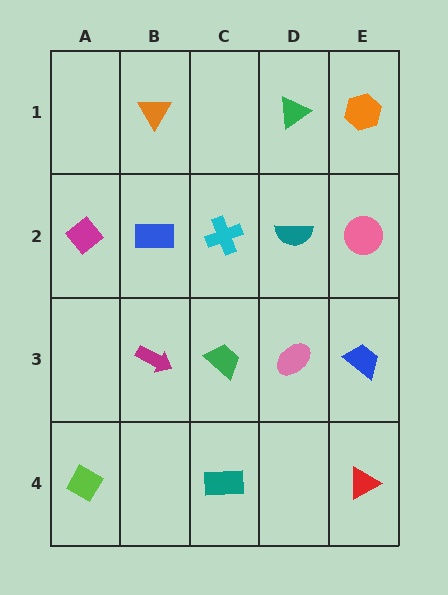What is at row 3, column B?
A magenta arrow.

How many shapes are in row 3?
4 shapes.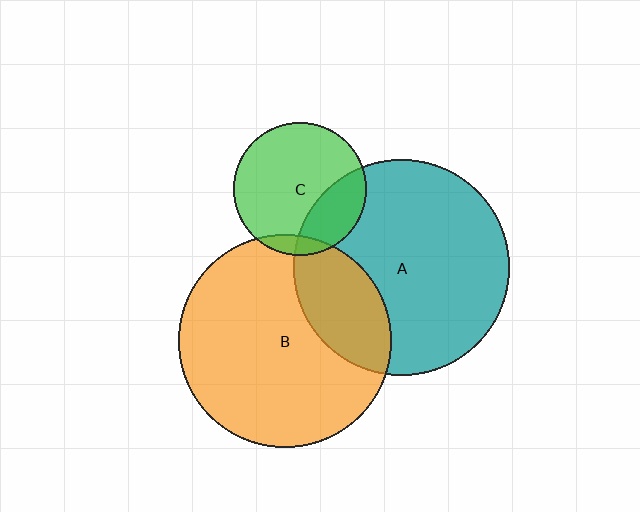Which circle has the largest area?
Circle A (teal).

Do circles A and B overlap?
Yes.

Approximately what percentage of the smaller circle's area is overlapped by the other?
Approximately 25%.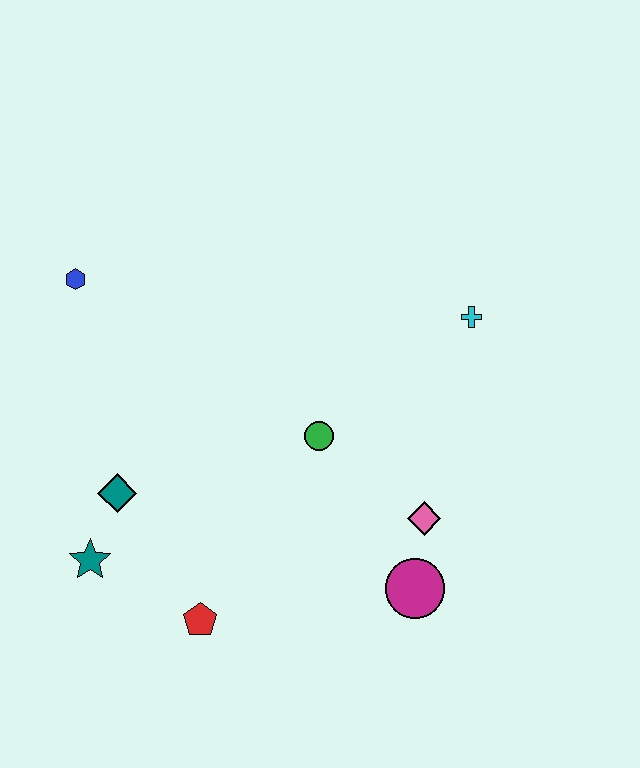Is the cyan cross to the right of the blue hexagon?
Yes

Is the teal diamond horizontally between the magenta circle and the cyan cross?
No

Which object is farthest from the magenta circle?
The blue hexagon is farthest from the magenta circle.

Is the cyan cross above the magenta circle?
Yes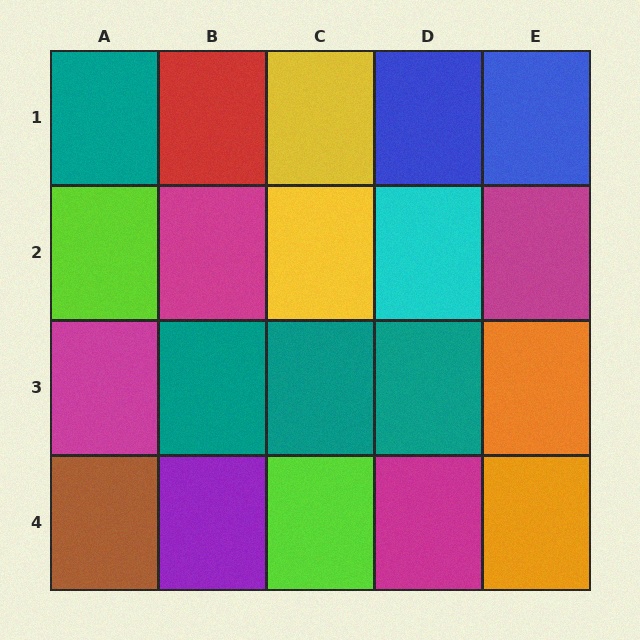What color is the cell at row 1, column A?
Teal.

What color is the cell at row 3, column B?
Teal.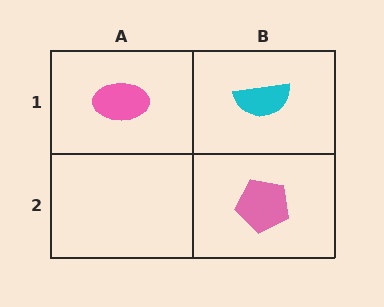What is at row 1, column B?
A cyan semicircle.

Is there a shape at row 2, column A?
No, that cell is empty.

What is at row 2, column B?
A pink pentagon.